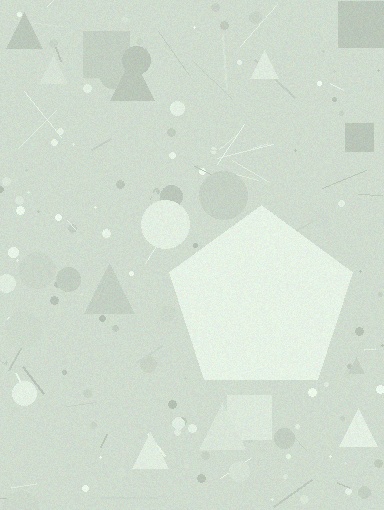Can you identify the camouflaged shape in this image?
The camouflaged shape is a pentagon.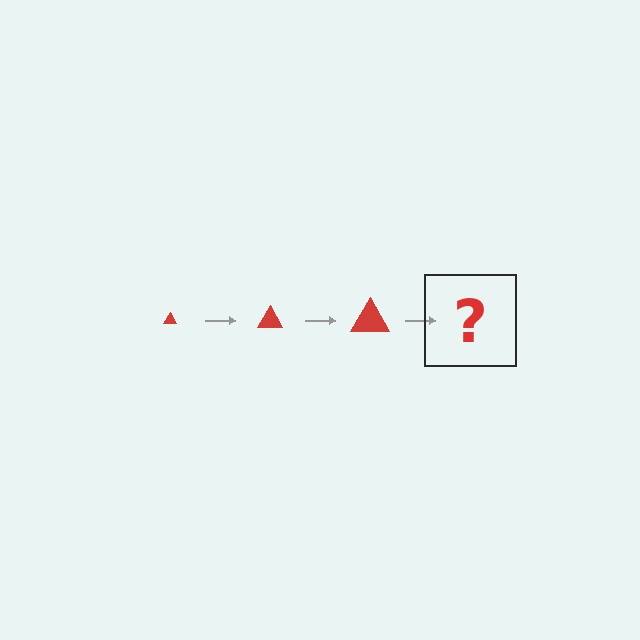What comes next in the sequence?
The next element should be a red triangle, larger than the previous one.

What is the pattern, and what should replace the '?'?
The pattern is that the triangle gets progressively larger each step. The '?' should be a red triangle, larger than the previous one.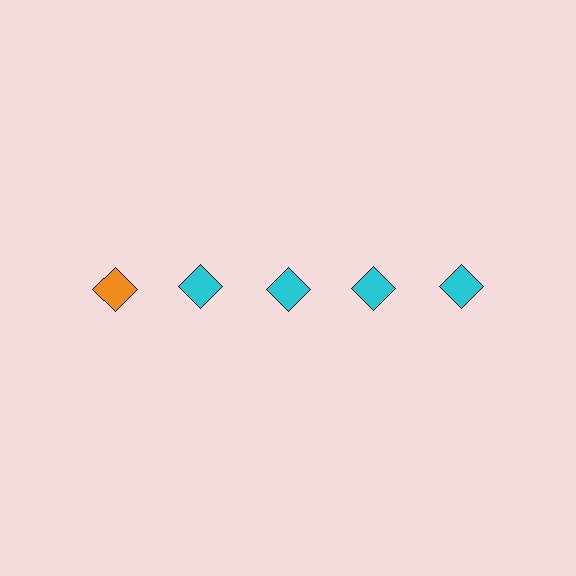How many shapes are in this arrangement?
There are 5 shapes arranged in a grid pattern.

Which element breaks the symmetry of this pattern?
The orange diamond in the top row, leftmost column breaks the symmetry. All other shapes are cyan diamonds.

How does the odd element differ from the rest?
It has a different color: orange instead of cyan.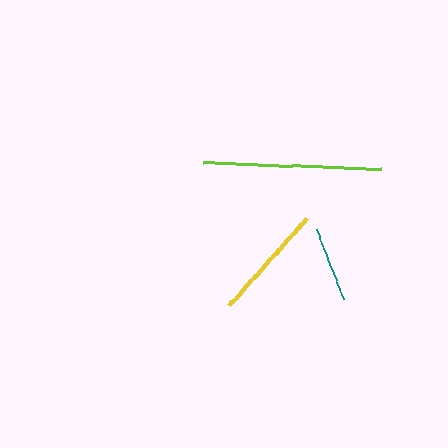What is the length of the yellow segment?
The yellow segment is approximately 117 pixels long.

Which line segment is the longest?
The lime line is the longest at approximately 178 pixels.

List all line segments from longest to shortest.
From longest to shortest: lime, yellow, teal.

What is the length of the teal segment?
The teal segment is approximately 75 pixels long.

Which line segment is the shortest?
The teal line is the shortest at approximately 75 pixels.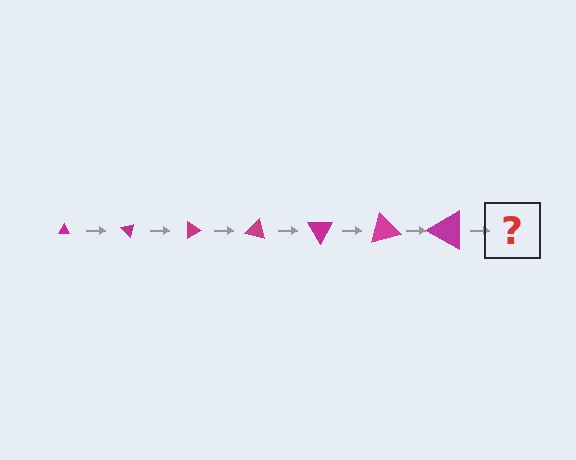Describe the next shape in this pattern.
It should be a triangle, larger than the previous one and rotated 315 degrees from the start.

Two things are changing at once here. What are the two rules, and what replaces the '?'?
The two rules are that the triangle grows larger each step and it rotates 45 degrees each step. The '?' should be a triangle, larger than the previous one and rotated 315 degrees from the start.